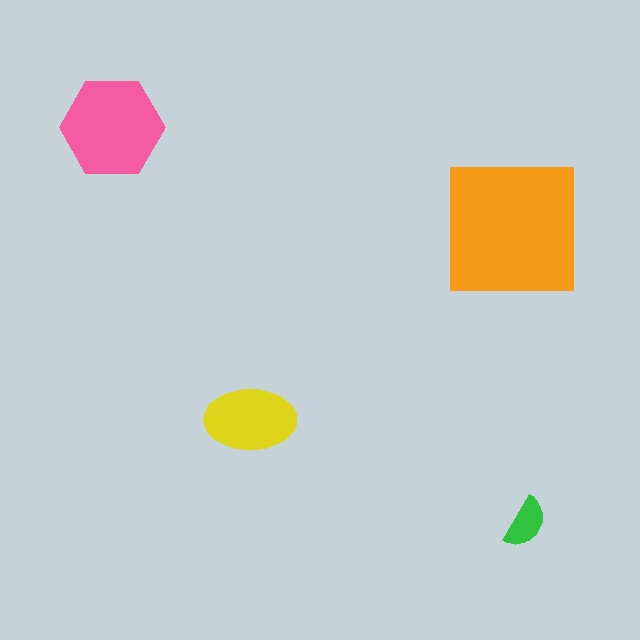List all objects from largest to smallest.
The orange square, the pink hexagon, the yellow ellipse, the green semicircle.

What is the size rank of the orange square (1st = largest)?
1st.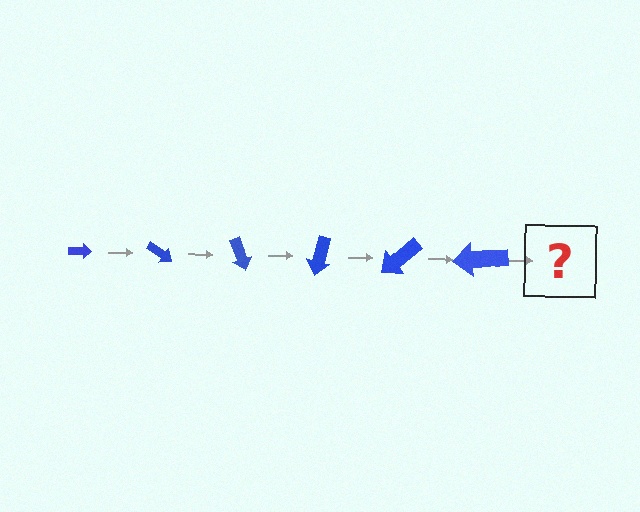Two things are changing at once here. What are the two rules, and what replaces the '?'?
The two rules are that the arrow grows larger each step and it rotates 35 degrees each step. The '?' should be an arrow, larger than the previous one and rotated 210 degrees from the start.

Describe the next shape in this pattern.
It should be an arrow, larger than the previous one and rotated 210 degrees from the start.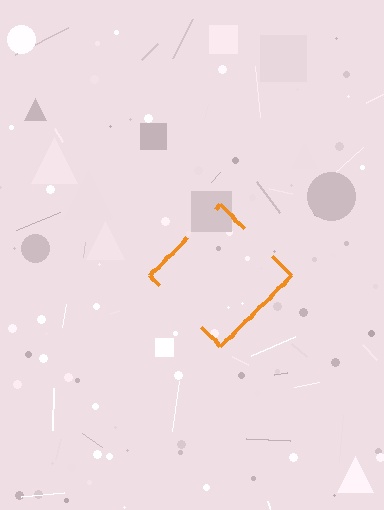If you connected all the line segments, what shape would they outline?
They would outline a diamond.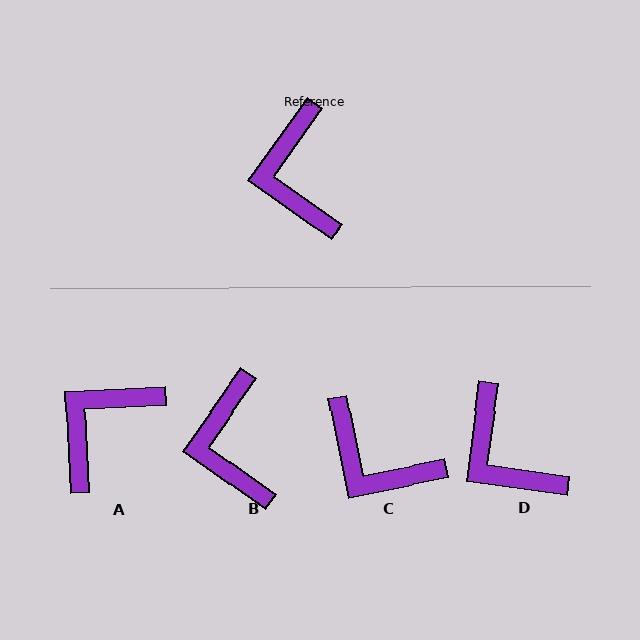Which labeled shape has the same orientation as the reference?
B.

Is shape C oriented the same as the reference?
No, it is off by about 47 degrees.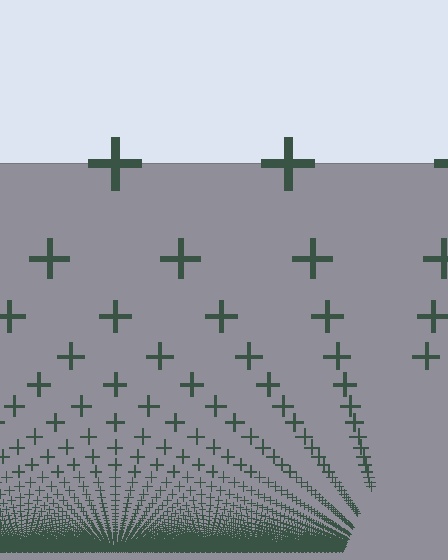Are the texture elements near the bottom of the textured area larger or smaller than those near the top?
Smaller. The gradient is inverted — elements near the bottom are smaller and denser.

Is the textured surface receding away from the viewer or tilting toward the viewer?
The surface appears to tilt toward the viewer. Texture elements get larger and sparser toward the top.